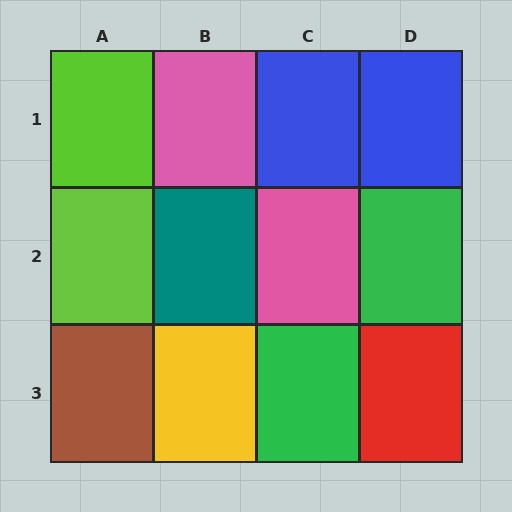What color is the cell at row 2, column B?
Teal.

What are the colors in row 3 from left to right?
Brown, yellow, green, red.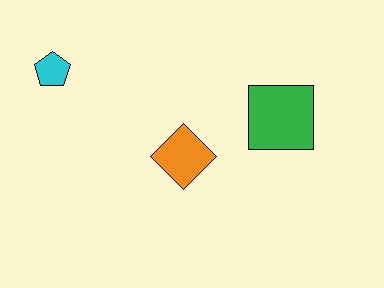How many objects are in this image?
There are 3 objects.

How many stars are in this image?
There are no stars.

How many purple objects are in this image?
There are no purple objects.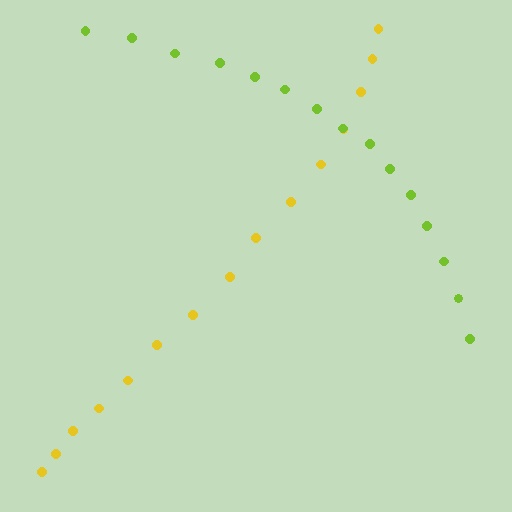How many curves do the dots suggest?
There are 2 distinct paths.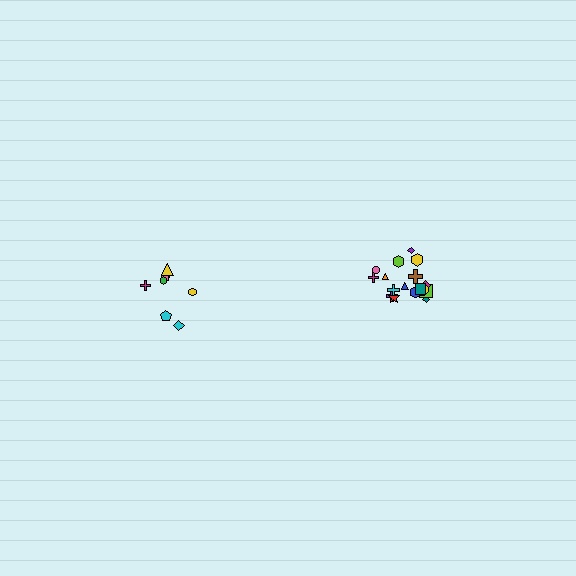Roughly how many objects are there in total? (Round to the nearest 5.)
Roughly 25 objects in total.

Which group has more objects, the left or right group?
The right group.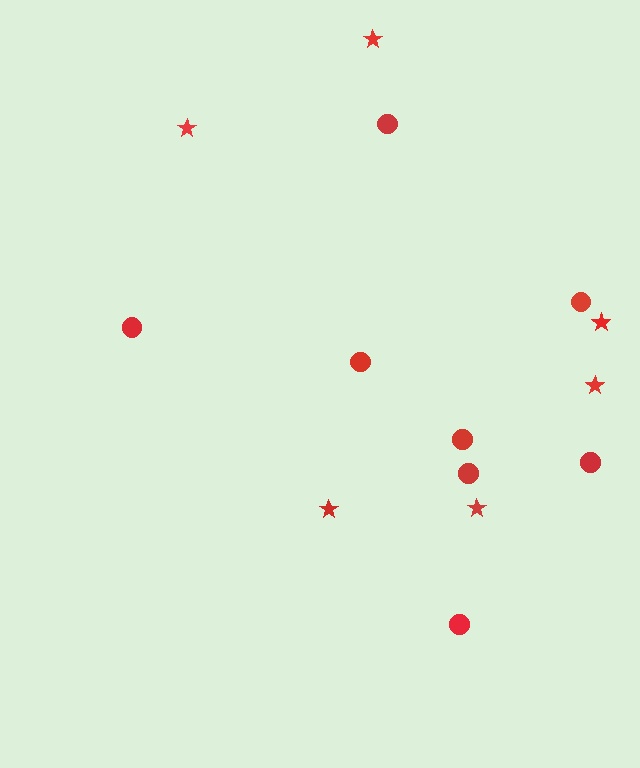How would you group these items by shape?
There are 2 groups: one group of circles (8) and one group of stars (6).